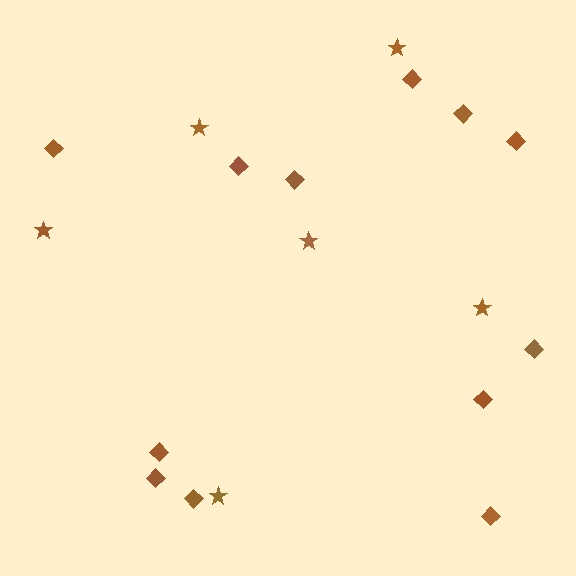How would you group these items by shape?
There are 2 groups: one group of diamonds (12) and one group of stars (6).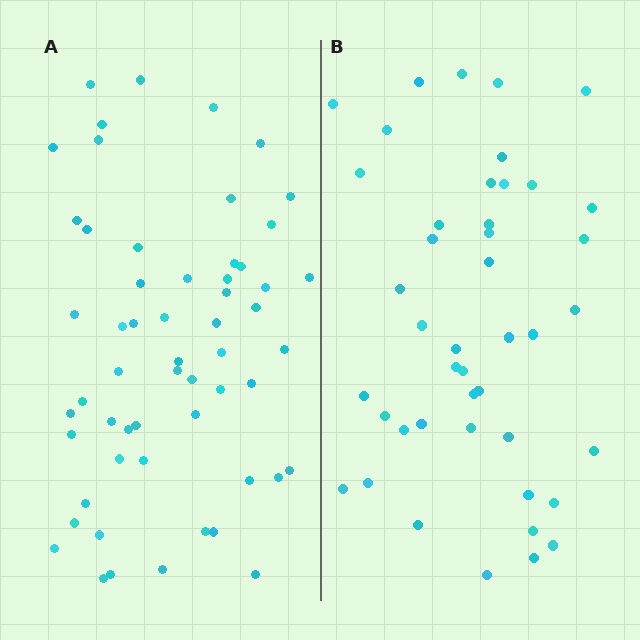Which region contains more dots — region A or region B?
Region A (the left region) has more dots.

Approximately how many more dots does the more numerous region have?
Region A has approximately 15 more dots than region B.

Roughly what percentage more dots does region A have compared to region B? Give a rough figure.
About 30% more.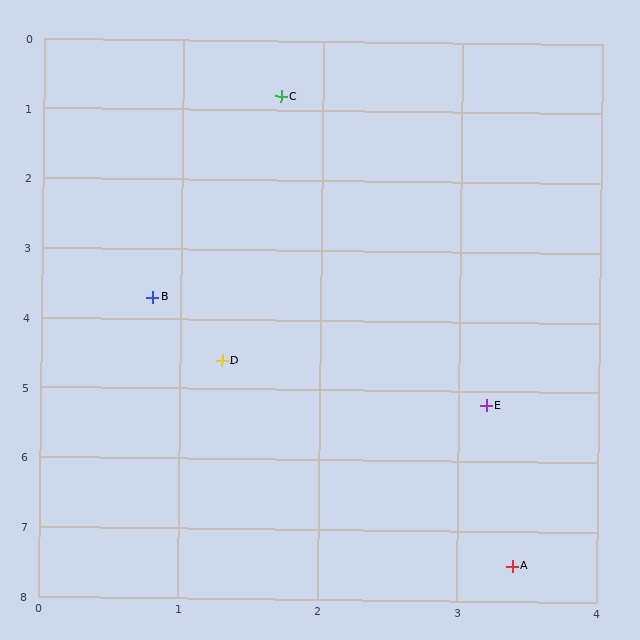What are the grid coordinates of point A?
Point A is at approximately (3.4, 7.5).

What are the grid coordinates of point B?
Point B is at approximately (0.8, 3.7).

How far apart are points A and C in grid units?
Points A and C are about 6.9 grid units apart.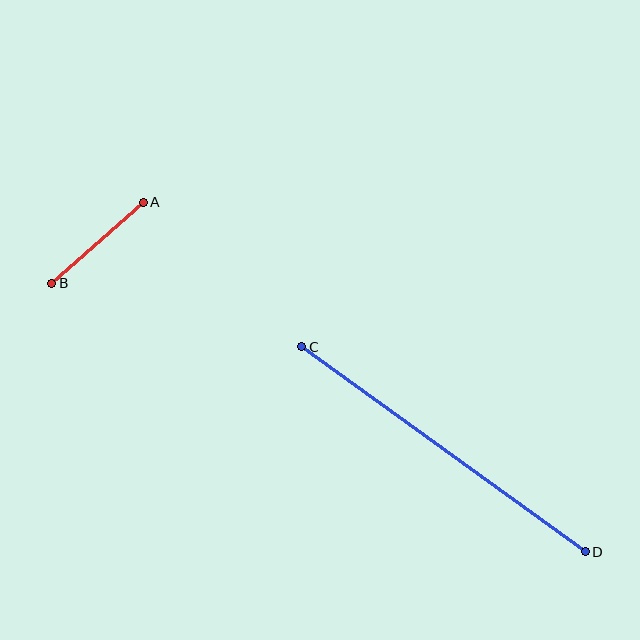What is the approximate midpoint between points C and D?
The midpoint is at approximately (443, 449) pixels.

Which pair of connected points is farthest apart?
Points C and D are farthest apart.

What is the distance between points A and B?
The distance is approximately 122 pixels.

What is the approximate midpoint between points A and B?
The midpoint is at approximately (98, 243) pixels.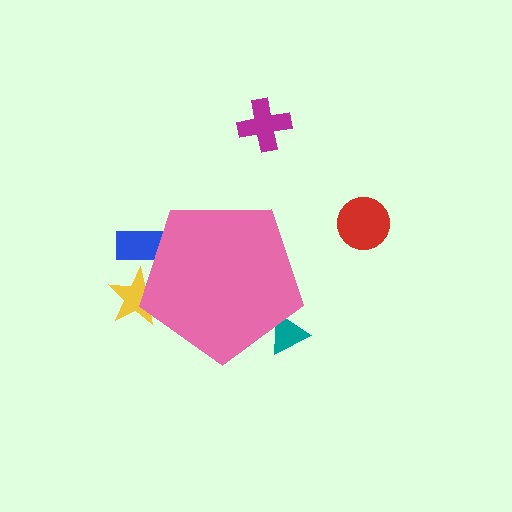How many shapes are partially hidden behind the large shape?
3 shapes are partially hidden.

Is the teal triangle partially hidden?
Yes, the teal triangle is partially hidden behind the pink pentagon.